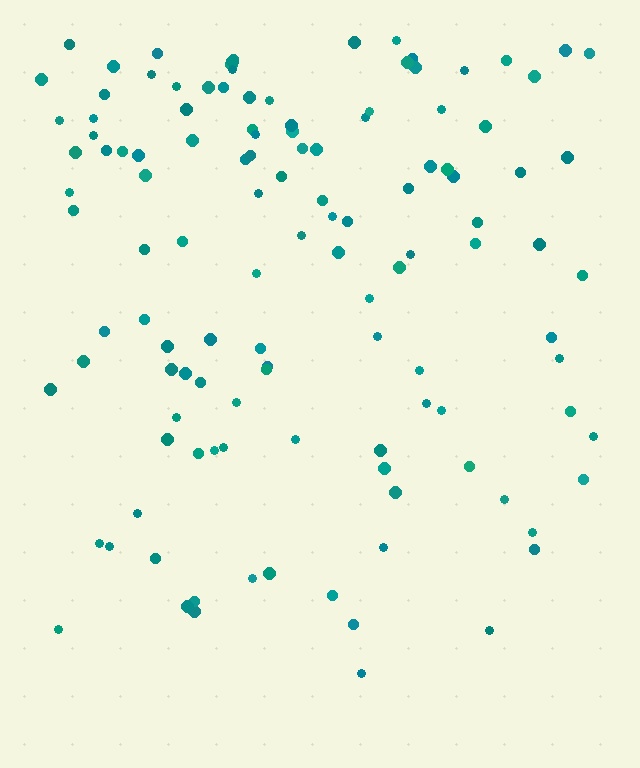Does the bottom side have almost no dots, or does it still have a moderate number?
Still a moderate number, just noticeably fewer than the top.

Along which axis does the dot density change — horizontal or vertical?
Vertical.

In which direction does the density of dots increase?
From bottom to top, with the top side densest.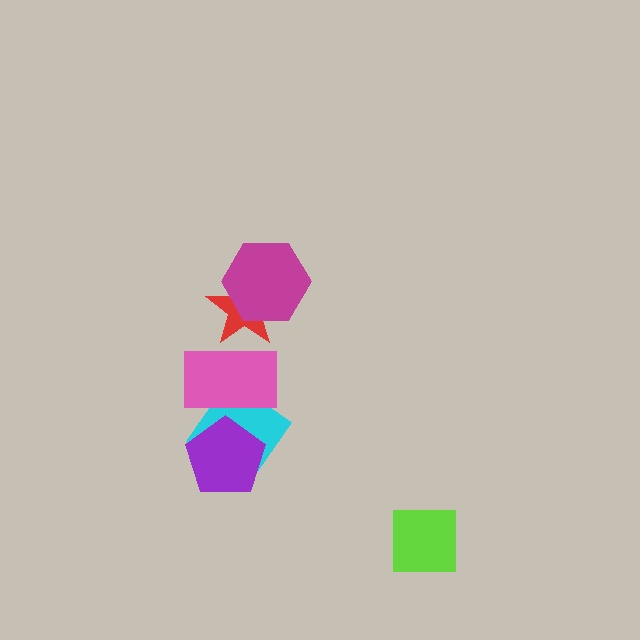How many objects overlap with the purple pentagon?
2 objects overlap with the purple pentagon.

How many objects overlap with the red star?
2 objects overlap with the red star.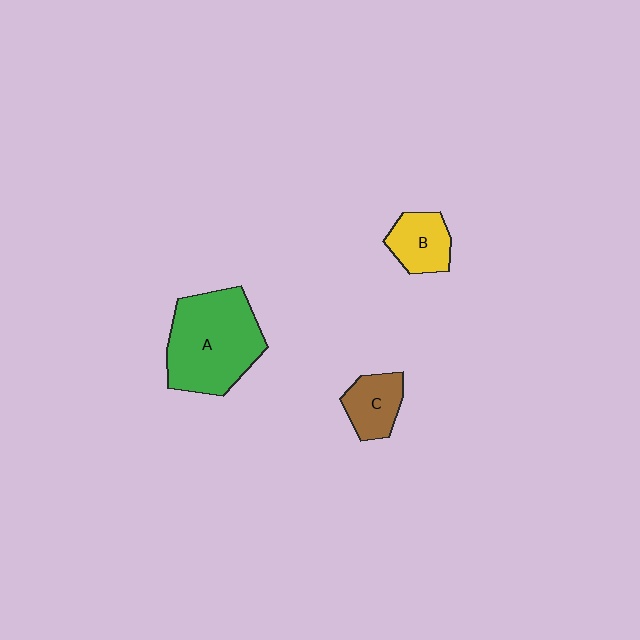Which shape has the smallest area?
Shape C (brown).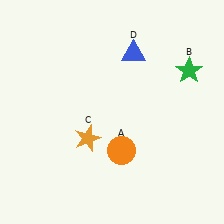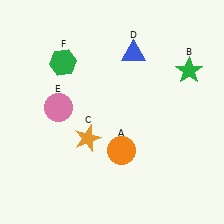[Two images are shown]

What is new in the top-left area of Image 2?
A pink circle (E) was added in the top-left area of Image 2.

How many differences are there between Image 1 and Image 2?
There are 2 differences between the two images.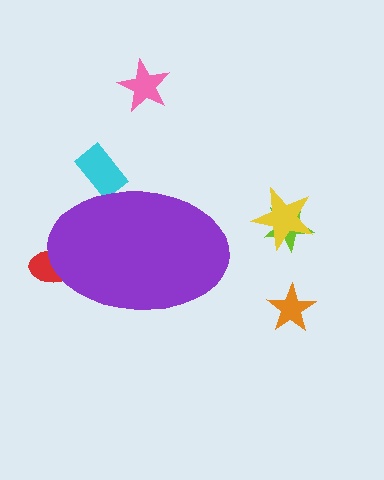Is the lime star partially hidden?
No, the lime star is fully visible.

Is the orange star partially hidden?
No, the orange star is fully visible.